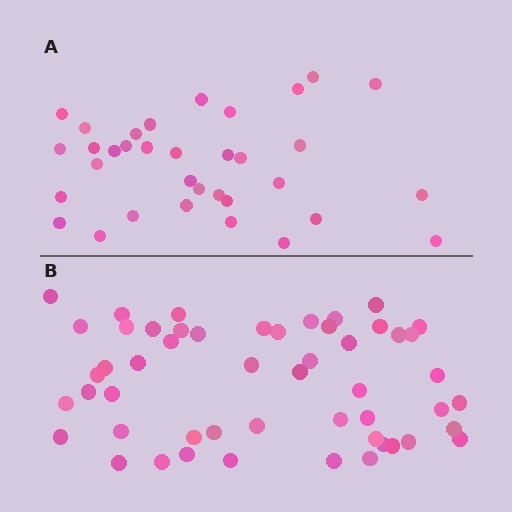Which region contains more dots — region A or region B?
Region B (the bottom region) has more dots.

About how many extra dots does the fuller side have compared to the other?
Region B has approximately 20 more dots than region A.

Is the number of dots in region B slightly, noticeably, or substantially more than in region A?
Region B has substantially more. The ratio is roughly 1.5 to 1.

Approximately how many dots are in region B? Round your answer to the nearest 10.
About 50 dots. (The exact count is 52, which rounds to 50.)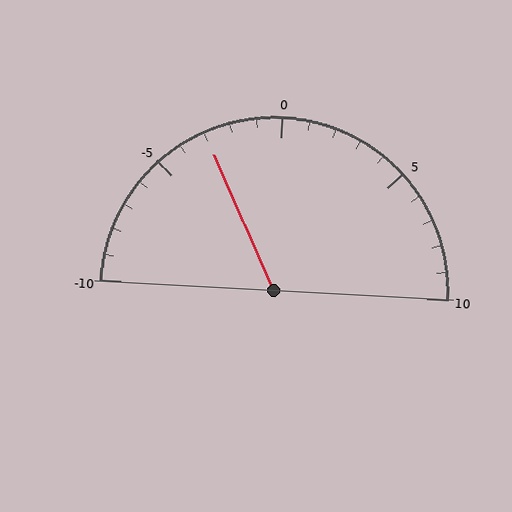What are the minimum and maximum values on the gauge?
The gauge ranges from -10 to 10.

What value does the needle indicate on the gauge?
The needle indicates approximately -3.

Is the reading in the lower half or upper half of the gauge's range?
The reading is in the lower half of the range (-10 to 10).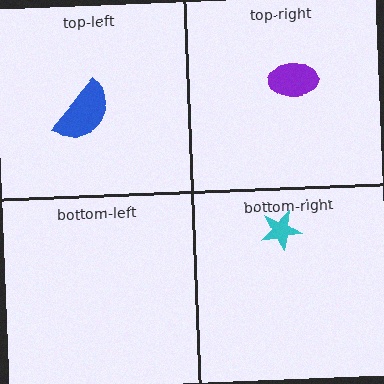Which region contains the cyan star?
The bottom-right region.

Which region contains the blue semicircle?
The top-left region.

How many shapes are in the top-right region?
1.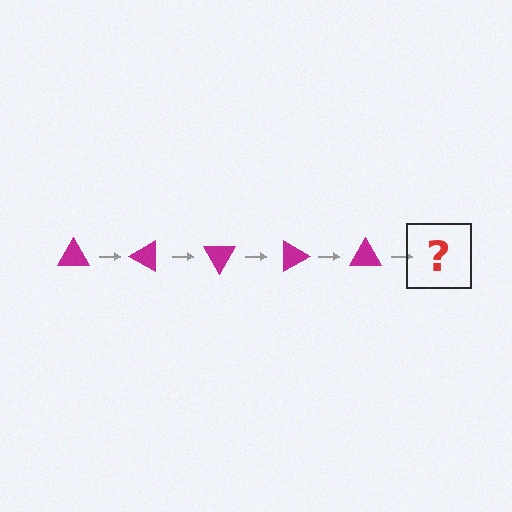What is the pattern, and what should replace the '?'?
The pattern is that the triangle rotates 30 degrees each step. The '?' should be a magenta triangle rotated 150 degrees.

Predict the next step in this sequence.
The next step is a magenta triangle rotated 150 degrees.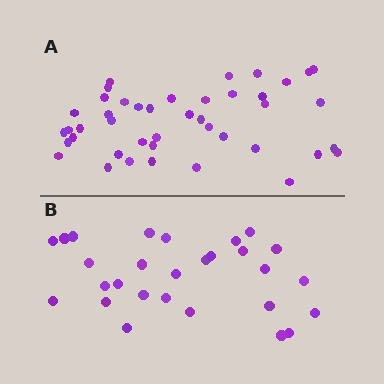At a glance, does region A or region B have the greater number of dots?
Region A (the top region) has more dots.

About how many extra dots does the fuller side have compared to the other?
Region A has approximately 15 more dots than region B.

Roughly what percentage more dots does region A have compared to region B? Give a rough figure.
About 55% more.